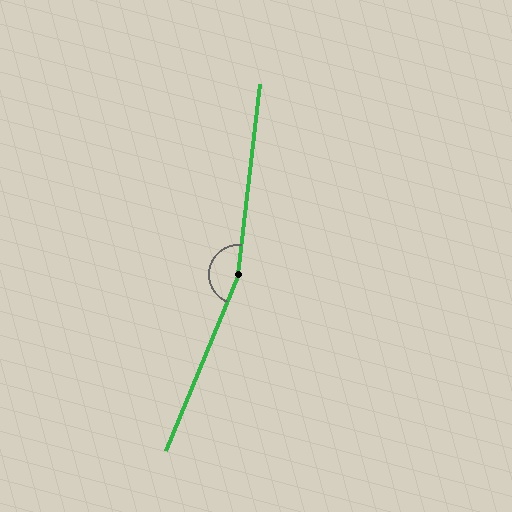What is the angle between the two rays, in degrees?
Approximately 164 degrees.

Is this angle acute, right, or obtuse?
It is obtuse.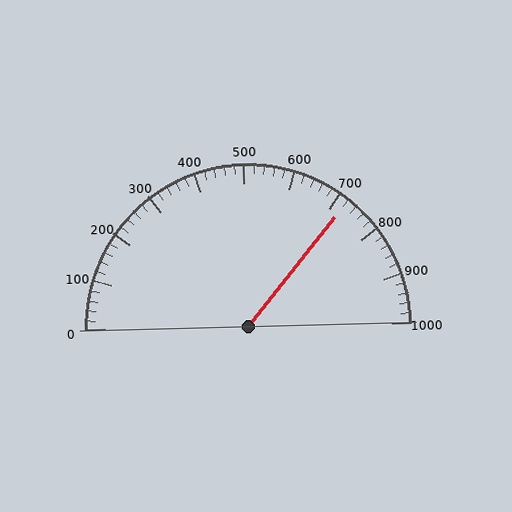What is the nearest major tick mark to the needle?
The nearest major tick mark is 700.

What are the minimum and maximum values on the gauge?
The gauge ranges from 0 to 1000.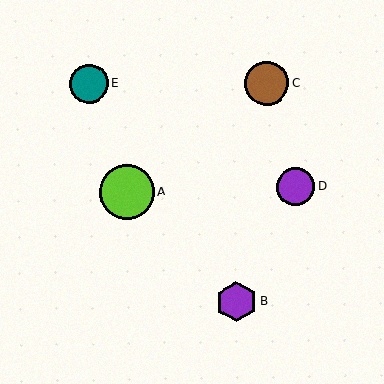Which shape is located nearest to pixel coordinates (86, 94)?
The teal circle (labeled E) at (89, 84) is nearest to that location.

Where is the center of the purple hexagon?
The center of the purple hexagon is at (236, 302).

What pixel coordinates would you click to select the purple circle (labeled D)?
Click at (295, 187) to select the purple circle D.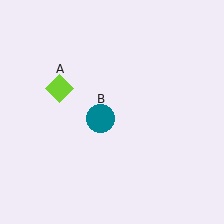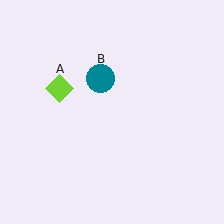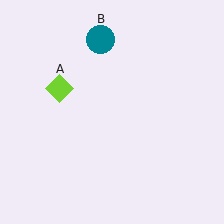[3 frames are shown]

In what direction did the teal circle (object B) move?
The teal circle (object B) moved up.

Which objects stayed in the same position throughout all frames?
Lime diamond (object A) remained stationary.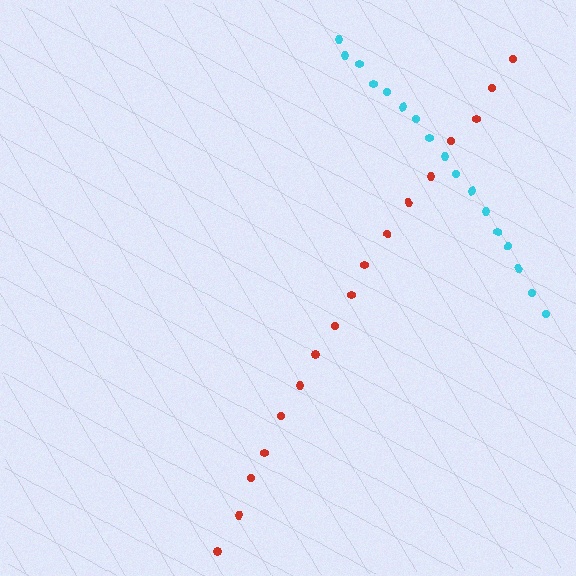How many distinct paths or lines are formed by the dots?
There are 2 distinct paths.